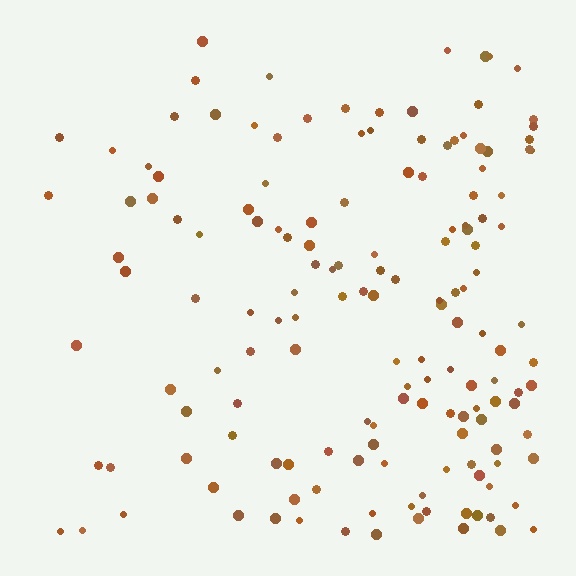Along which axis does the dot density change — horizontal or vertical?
Horizontal.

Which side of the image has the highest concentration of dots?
The right.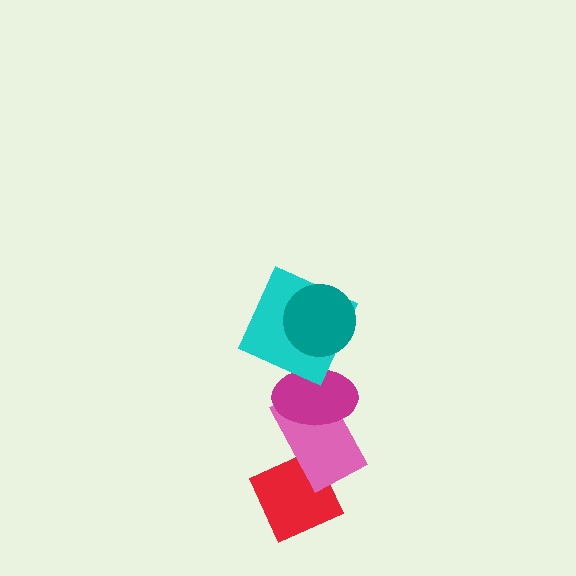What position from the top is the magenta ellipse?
The magenta ellipse is 3rd from the top.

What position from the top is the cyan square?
The cyan square is 2nd from the top.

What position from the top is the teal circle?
The teal circle is 1st from the top.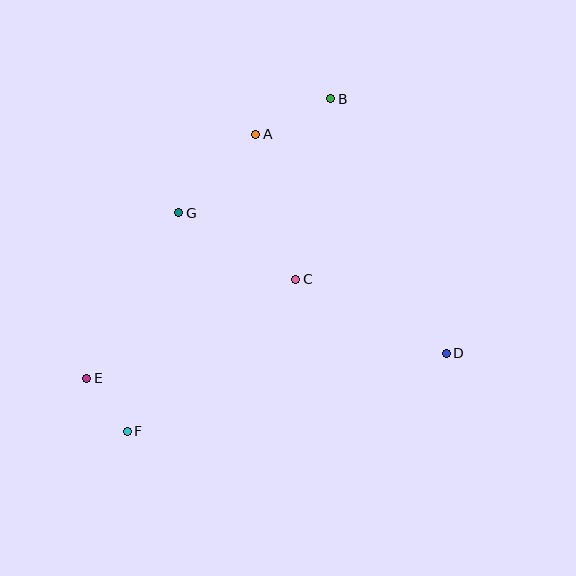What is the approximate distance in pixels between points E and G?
The distance between E and G is approximately 189 pixels.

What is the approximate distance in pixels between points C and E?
The distance between C and E is approximately 231 pixels.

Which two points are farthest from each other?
Points B and F are farthest from each other.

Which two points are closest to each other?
Points E and F are closest to each other.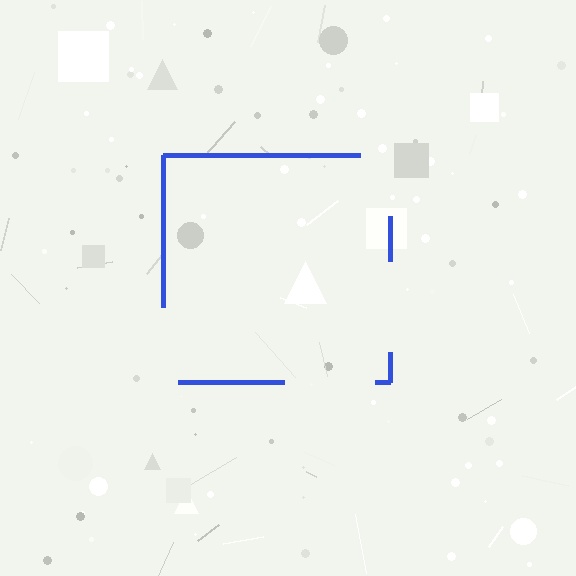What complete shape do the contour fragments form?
The contour fragments form a square.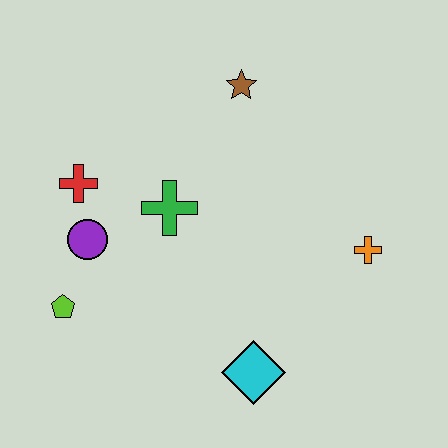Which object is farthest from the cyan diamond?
The brown star is farthest from the cyan diamond.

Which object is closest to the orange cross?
The cyan diamond is closest to the orange cross.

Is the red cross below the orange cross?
No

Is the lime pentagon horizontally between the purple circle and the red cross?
No